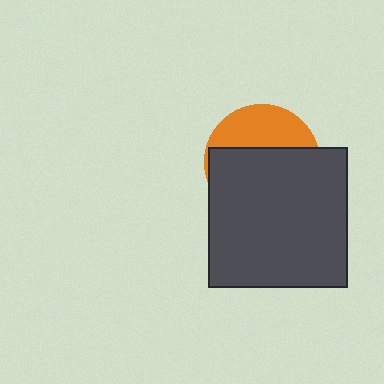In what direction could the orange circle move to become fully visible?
The orange circle could move up. That would shift it out from behind the dark gray square entirely.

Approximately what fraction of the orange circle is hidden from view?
Roughly 65% of the orange circle is hidden behind the dark gray square.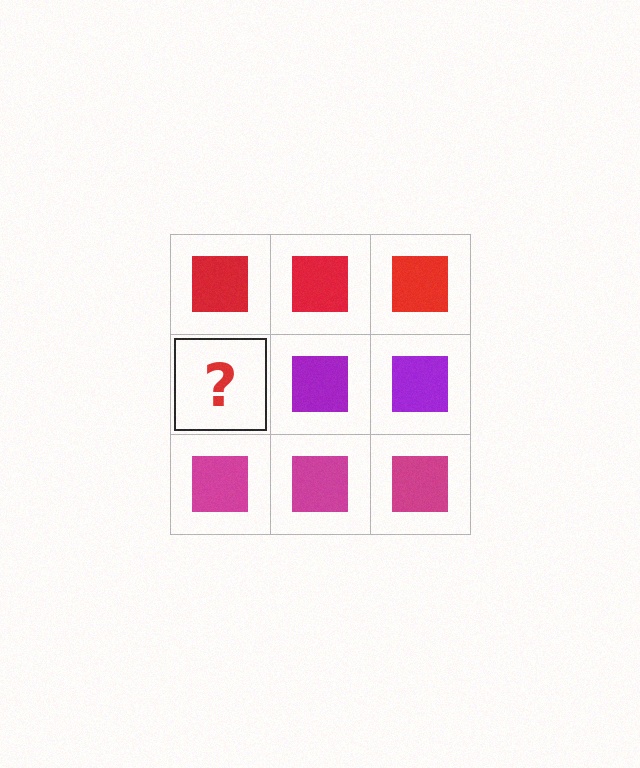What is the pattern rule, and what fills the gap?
The rule is that each row has a consistent color. The gap should be filled with a purple square.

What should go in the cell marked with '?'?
The missing cell should contain a purple square.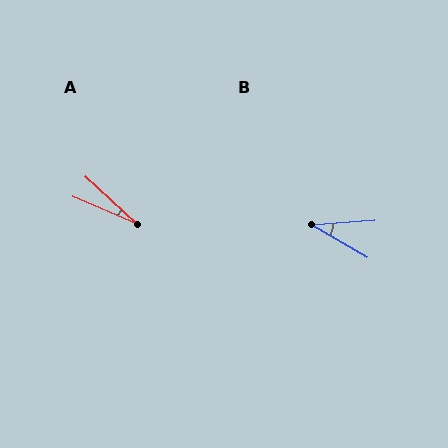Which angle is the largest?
B, at approximately 34 degrees.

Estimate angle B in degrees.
Approximately 34 degrees.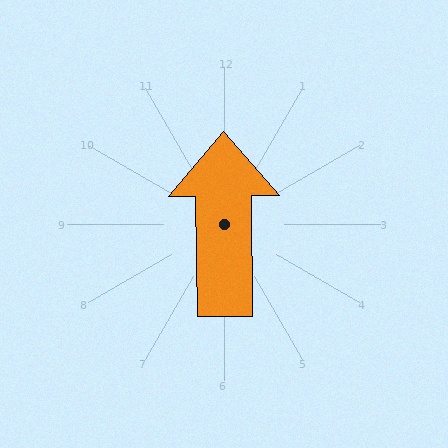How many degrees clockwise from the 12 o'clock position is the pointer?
Approximately 359 degrees.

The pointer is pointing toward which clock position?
Roughly 12 o'clock.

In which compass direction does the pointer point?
North.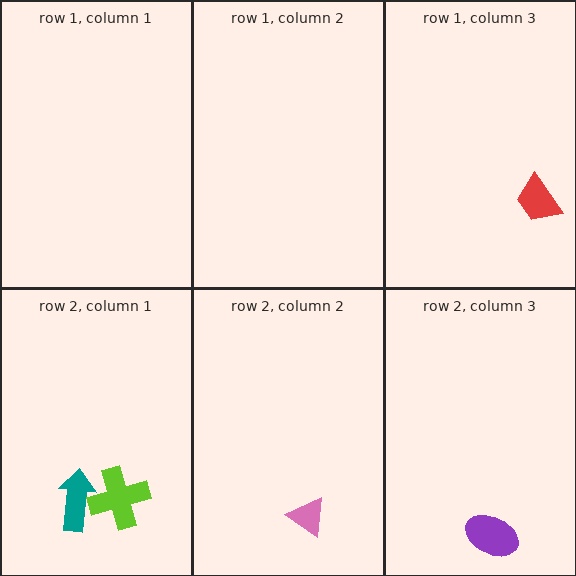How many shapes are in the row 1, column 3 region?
1.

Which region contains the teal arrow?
The row 2, column 1 region.